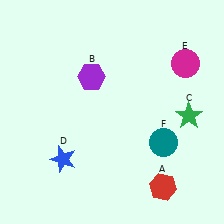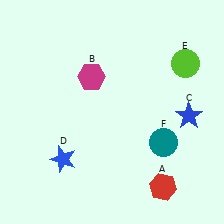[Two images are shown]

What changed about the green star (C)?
In Image 1, C is green. In Image 2, it changed to blue.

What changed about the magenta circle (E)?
In Image 1, E is magenta. In Image 2, it changed to lime.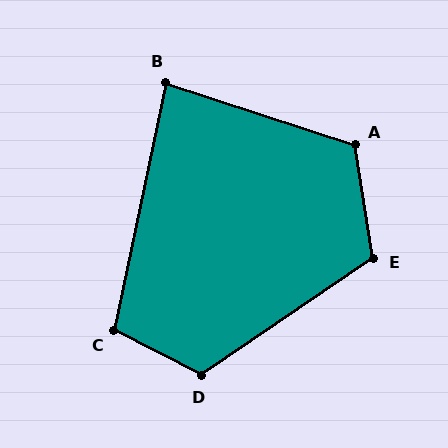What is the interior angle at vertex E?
Approximately 115 degrees (obtuse).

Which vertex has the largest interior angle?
D, at approximately 119 degrees.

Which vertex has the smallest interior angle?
B, at approximately 84 degrees.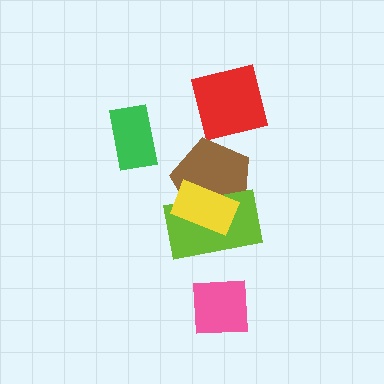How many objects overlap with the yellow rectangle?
2 objects overlap with the yellow rectangle.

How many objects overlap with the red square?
0 objects overlap with the red square.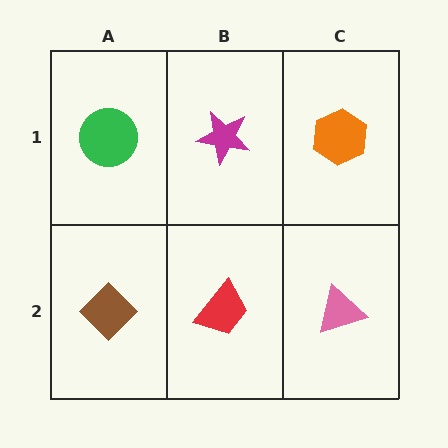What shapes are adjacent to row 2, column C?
An orange hexagon (row 1, column C), a red trapezoid (row 2, column B).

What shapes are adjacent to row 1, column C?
A pink triangle (row 2, column C), a magenta star (row 1, column B).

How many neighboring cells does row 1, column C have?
2.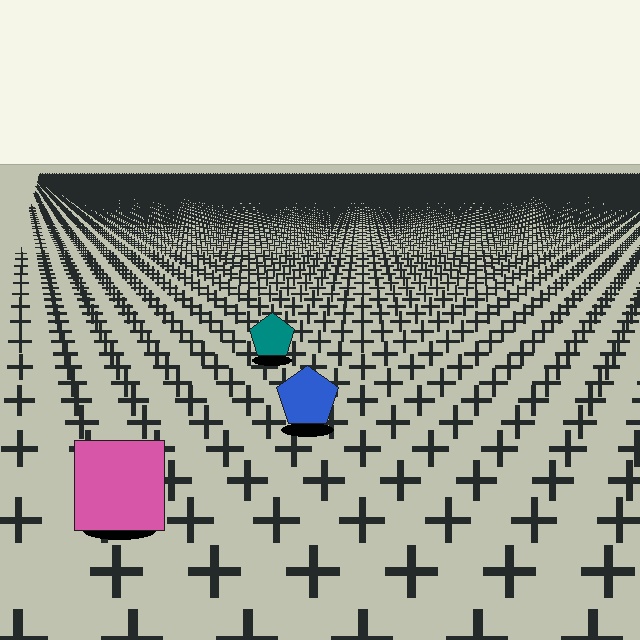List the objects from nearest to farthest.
From nearest to farthest: the pink square, the blue pentagon, the teal pentagon.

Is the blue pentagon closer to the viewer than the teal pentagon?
Yes. The blue pentagon is closer — you can tell from the texture gradient: the ground texture is coarser near it.